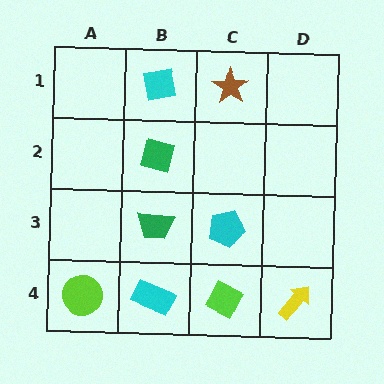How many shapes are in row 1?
2 shapes.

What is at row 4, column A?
A lime circle.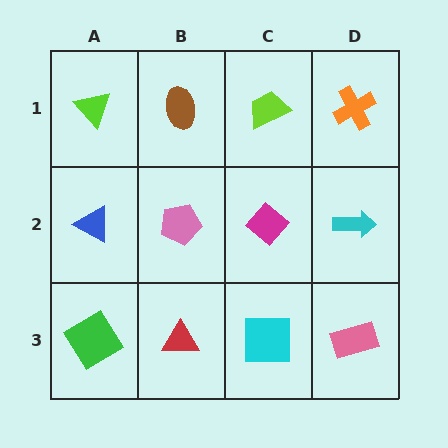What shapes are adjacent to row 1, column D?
A cyan arrow (row 2, column D), a lime trapezoid (row 1, column C).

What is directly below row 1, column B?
A pink pentagon.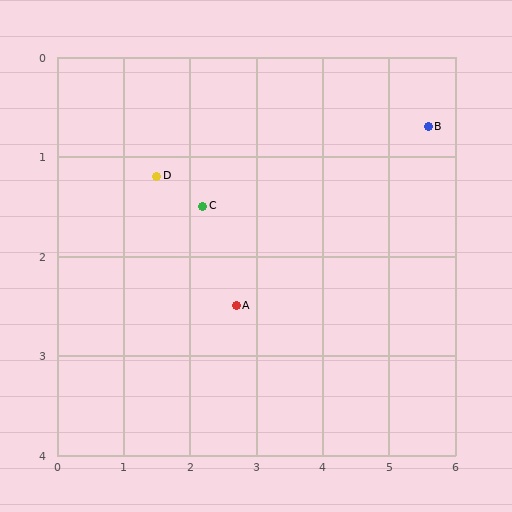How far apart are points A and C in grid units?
Points A and C are about 1.1 grid units apart.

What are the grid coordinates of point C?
Point C is at approximately (2.2, 1.5).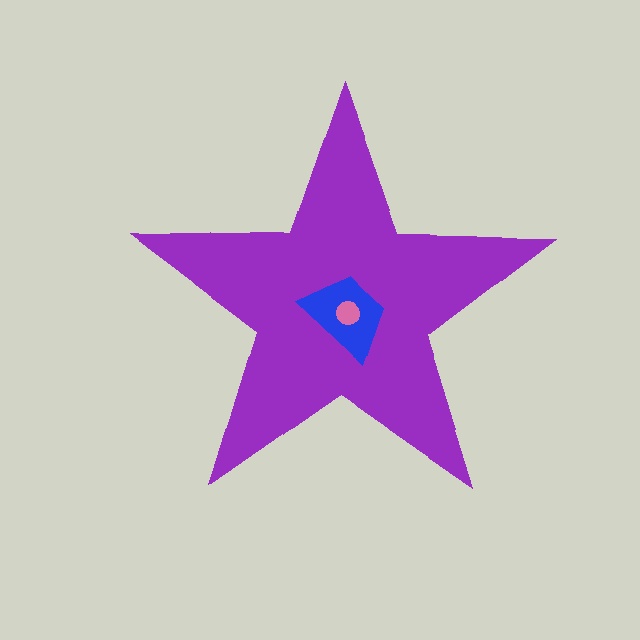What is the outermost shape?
The purple star.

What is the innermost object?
The pink circle.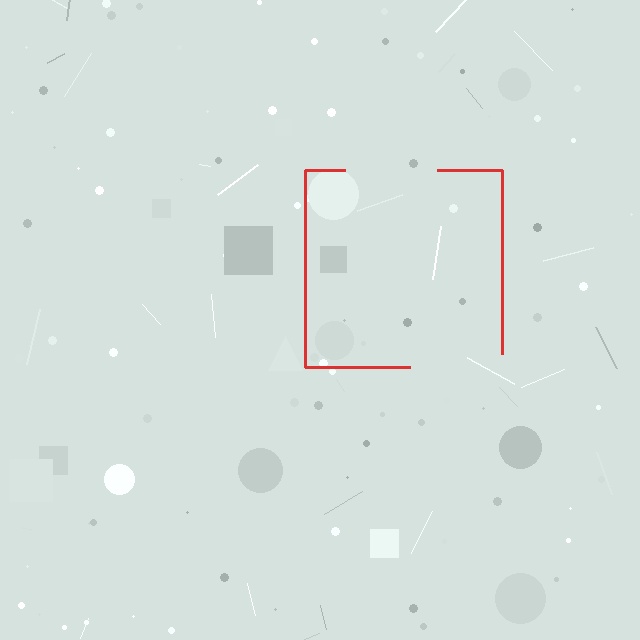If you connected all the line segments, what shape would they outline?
They would outline a square.